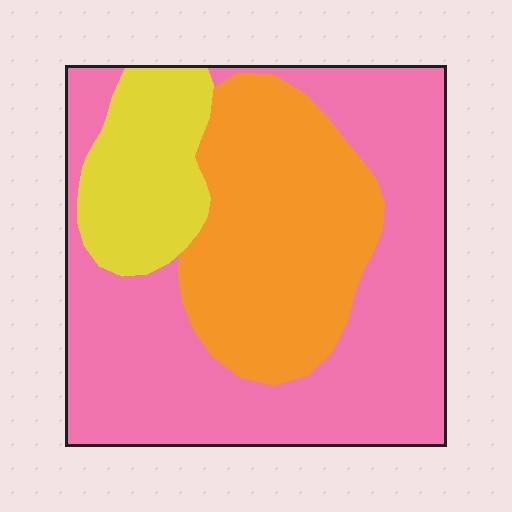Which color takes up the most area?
Pink, at roughly 55%.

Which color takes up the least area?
Yellow, at roughly 15%.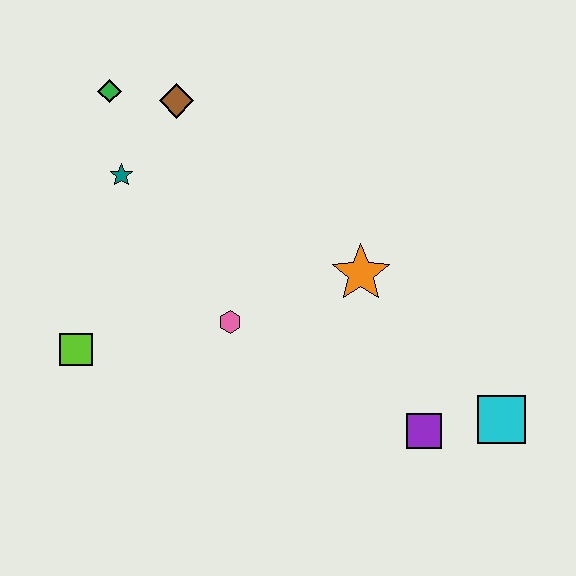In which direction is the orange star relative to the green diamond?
The orange star is to the right of the green diamond.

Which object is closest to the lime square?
The pink hexagon is closest to the lime square.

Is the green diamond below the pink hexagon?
No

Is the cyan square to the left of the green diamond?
No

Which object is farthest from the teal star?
The cyan square is farthest from the teal star.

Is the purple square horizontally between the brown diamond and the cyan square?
Yes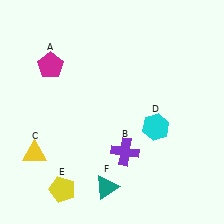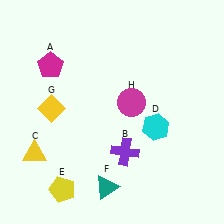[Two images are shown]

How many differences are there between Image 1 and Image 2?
There are 2 differences between the two images.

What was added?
A yellow diamond (G), a magenta circle (H) were added in Image 2.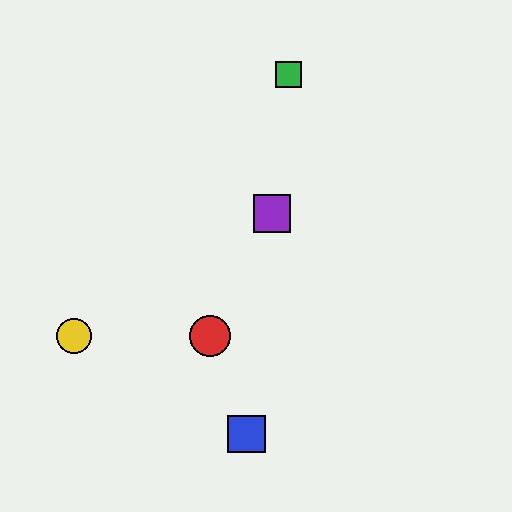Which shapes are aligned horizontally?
The red circle, the yellow circle are aligned horizontally.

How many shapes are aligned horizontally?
2 shapes (the red circle, the yellow circle) are aligned horizontally.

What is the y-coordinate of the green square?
The green square is at y≈74.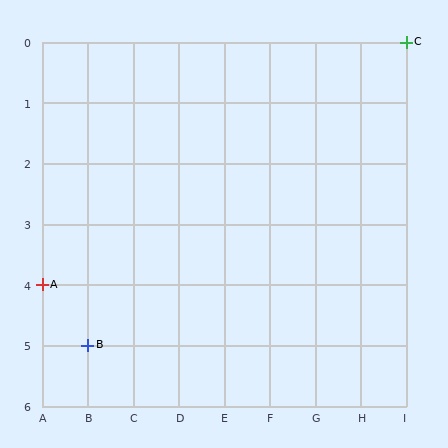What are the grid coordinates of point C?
Point C is at grid coordinates (I, 0).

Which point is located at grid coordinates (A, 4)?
Point A is at (A, 4).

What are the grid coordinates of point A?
Point A is at grid coordinates (A, 4).